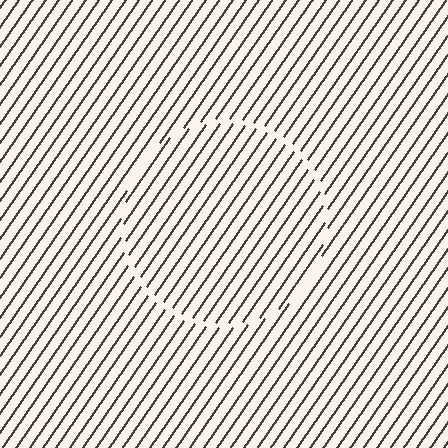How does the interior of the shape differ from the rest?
The interior of the shape contains the same grating, shifted by half a period — the contour is defined by the phase discontinuity where line-ends from the inner and outer gratings abut.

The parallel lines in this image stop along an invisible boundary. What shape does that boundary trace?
An illusory circle. The interior of the shape contains the same grating, shifted by half a period — the contour is defined by the phase discontinuity where line-ends from the inner and outer gratings abut.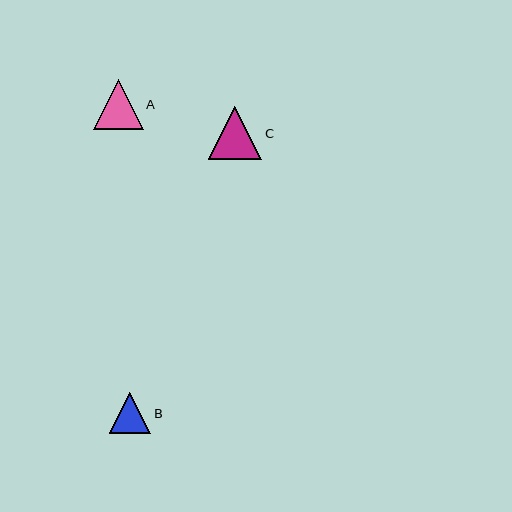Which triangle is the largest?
Triangle C is the largest with a size of approximately 54 pixels.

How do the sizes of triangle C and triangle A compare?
Triangle C and triangle A are approximately the same size.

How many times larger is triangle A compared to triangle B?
Triangle A is approximately 1.2 times the size of triangle B.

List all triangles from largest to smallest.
From largest to smallest: C, A, B.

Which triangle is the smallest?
Triangle B is the smallest with a size of approximately 41 pixels.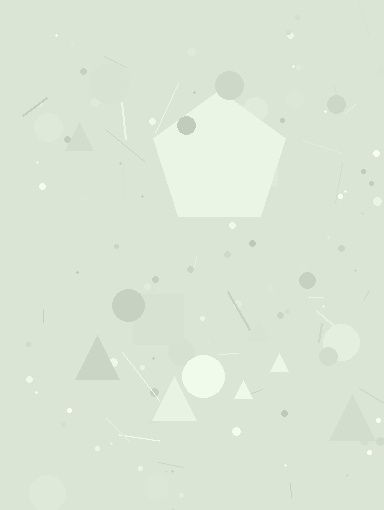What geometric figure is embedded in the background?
A pentagon is embedded in the background.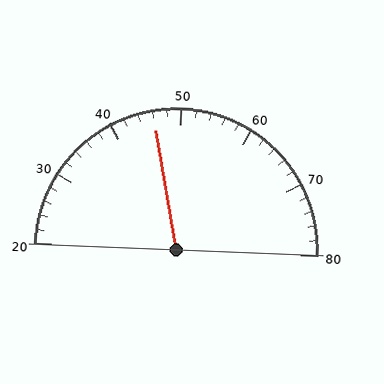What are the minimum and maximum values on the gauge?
The gauge ranges from 20 to 80.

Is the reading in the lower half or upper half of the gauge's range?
The reading is in the lower half of the range (20 to 80).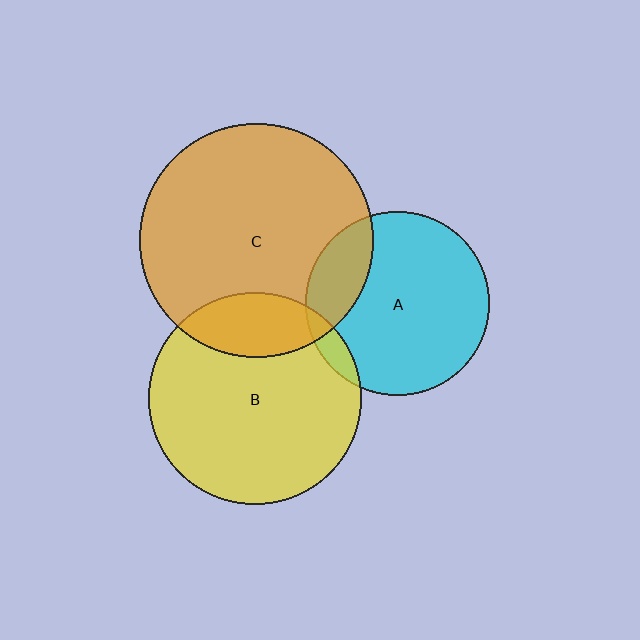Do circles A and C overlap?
Yes.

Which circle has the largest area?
Circle C (orange).